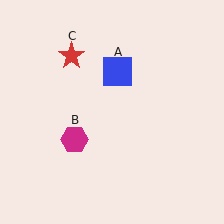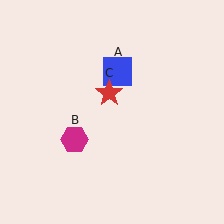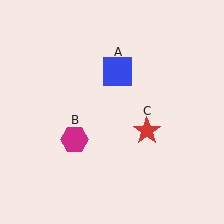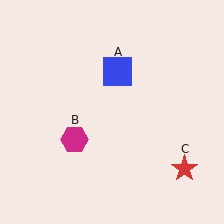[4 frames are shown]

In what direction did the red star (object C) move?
The red star (object C) moved down and to the right.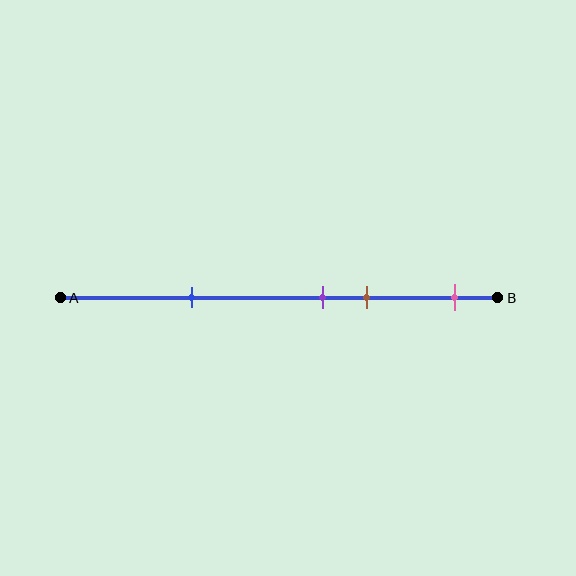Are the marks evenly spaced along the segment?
No, the marks are not evenly spaced.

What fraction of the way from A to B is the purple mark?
The purple mark is approximately 60% (0.6) of the way from A to B.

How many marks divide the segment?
There are 4 marks dividing the segment.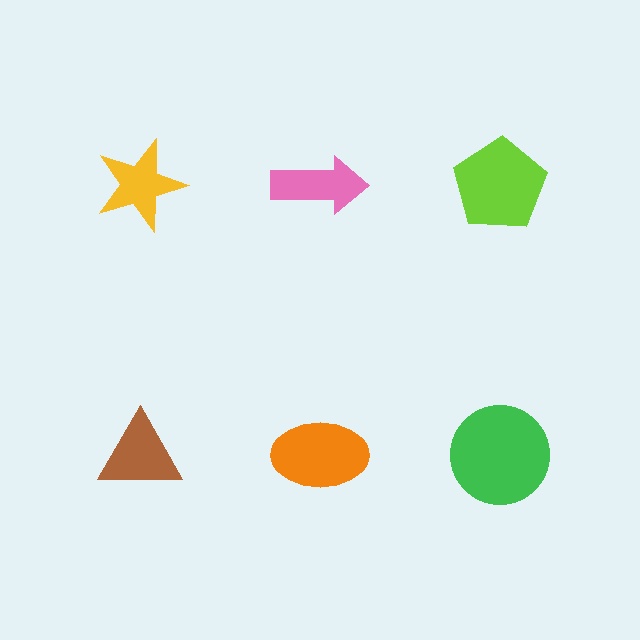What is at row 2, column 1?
A brown triangle.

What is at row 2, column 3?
A green circle.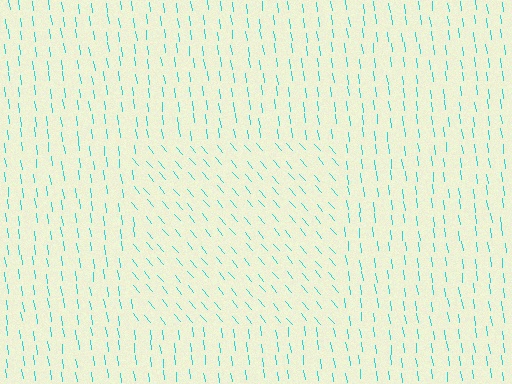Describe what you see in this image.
The image is filled with small cyan line segments. A rectangle region in the image has lines oriented differently from the surrounding lines, creating a visible texture boundary.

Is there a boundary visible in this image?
Yes, there is a texture boundary formed by a change in line orientation.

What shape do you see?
I see a rectangle.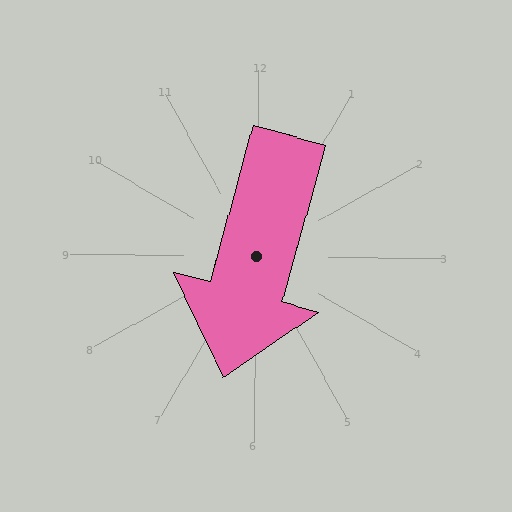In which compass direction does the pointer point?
South.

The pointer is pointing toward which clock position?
Roughly 6 o'clock.